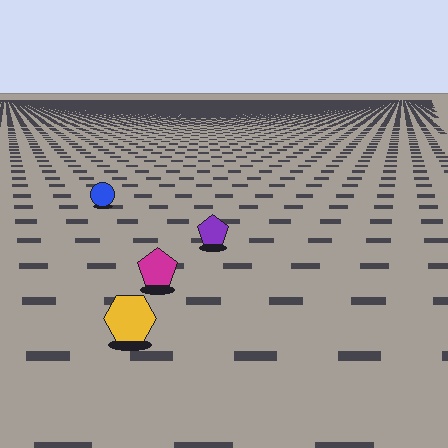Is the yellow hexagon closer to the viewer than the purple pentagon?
Yes. The yellow hexagon is closer — you can tell from the texture gradient: the ground texture is coarser near it.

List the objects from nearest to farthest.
From nearest to farthest: the yellow hexagon, the magenta pentagon, the purple pentagon, the blue circle.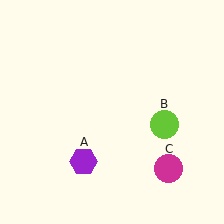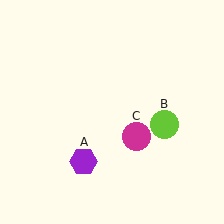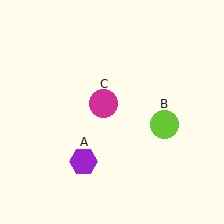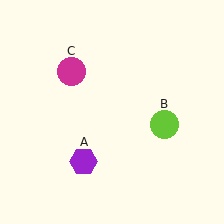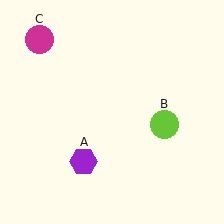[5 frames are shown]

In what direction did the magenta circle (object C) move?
The magenta circle (object C) moved up and to the left.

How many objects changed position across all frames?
1 object changed position: magenta circle (object C).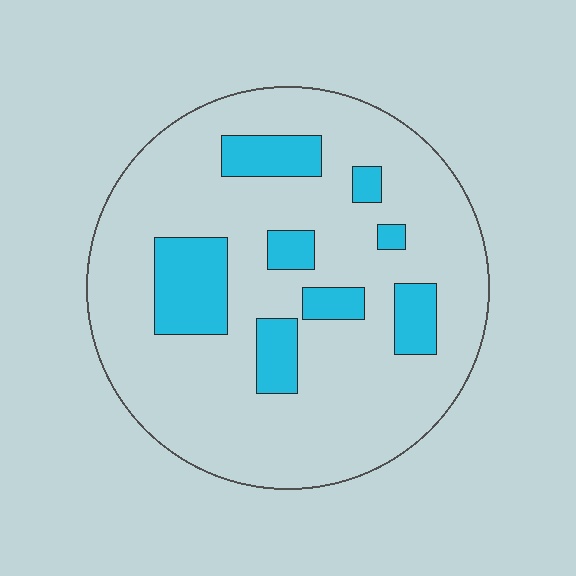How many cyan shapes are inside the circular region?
8.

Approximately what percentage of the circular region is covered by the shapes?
Approximately 20%.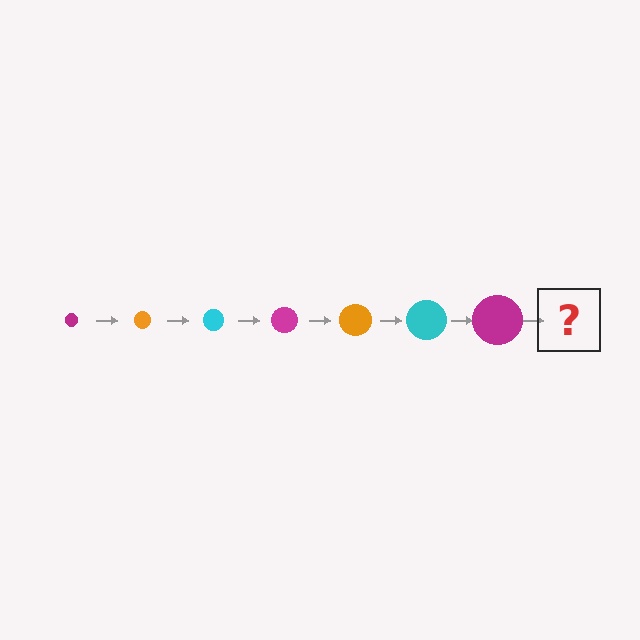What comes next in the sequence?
The next element should be an orange circle, larger than the previous one.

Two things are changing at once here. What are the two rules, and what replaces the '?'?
The two rules are that the circle grows larger each step and the color cycles through magenta, orange, and cyan. The '?' should be an orange circle, larger than the previous one.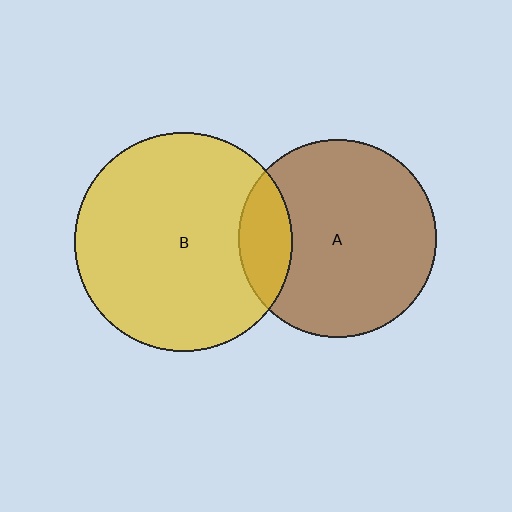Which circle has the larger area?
Circle B (yellow).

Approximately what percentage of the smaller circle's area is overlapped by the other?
Approximately 15%.